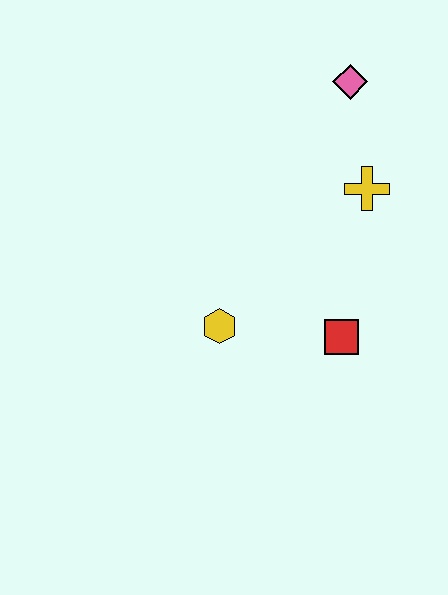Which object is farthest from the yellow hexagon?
The pink diamond is farthest from the yellow hexagon.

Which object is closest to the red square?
The yellow hexagon is closest to the red square.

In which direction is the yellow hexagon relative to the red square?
The yellow hexagon is to the left of the red square.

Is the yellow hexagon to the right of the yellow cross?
No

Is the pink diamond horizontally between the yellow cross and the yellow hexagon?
Yes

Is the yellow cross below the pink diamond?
Yes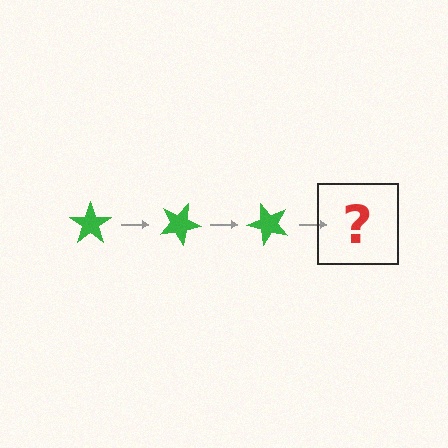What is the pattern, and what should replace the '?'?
The pattern is that the star rotates 25 degrees each step. The '?' should be a green star rotated 75 degrees.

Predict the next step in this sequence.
The next step is a green star rotated 75 degrees.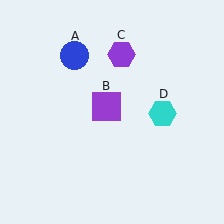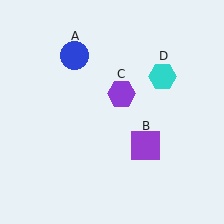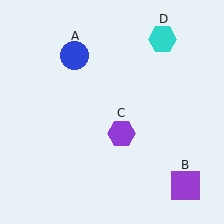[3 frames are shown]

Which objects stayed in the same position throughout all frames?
Blue circle (object A) remained stationary.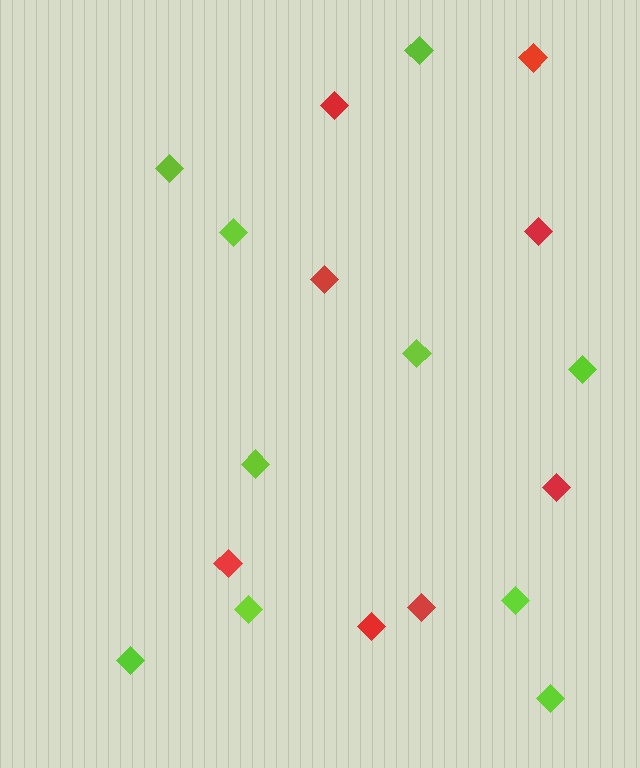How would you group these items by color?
There are 2 groups: one group of lime diamonds (10) and one group of red diamonds (8).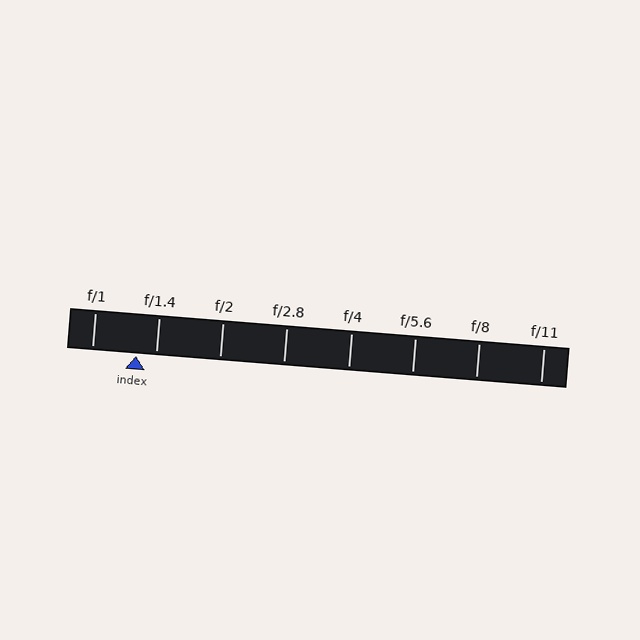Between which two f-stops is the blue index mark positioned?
The index mark is between f/1 and f/1.4.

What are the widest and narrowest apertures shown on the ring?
The widest aperture shown is f/1 and the narrowest is f/11.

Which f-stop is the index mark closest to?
The index mark is closest to f/1.4.